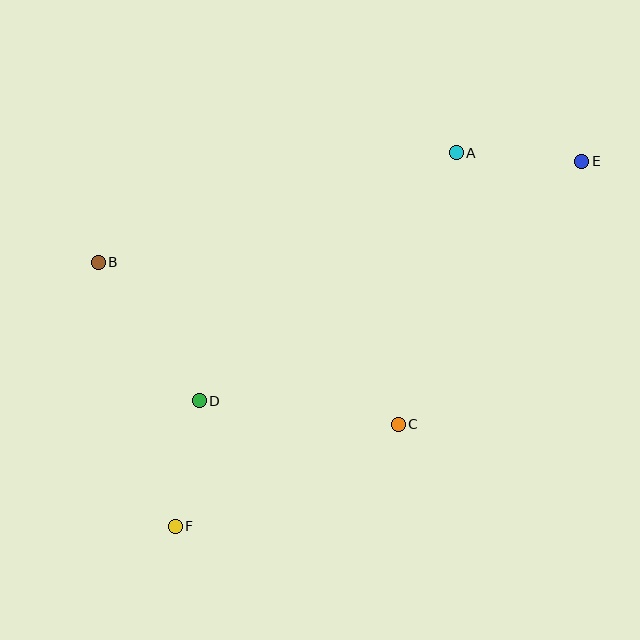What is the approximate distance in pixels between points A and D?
The distance between A and D is approximately 357 pixels.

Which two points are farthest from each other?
Points E and F are farthest from each other.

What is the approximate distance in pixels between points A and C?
The distance between A and C is approximately 278 pixels.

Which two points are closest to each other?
Points A and E are closest to each other.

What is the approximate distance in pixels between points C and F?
The distance between C and F is approximately 245 pixels.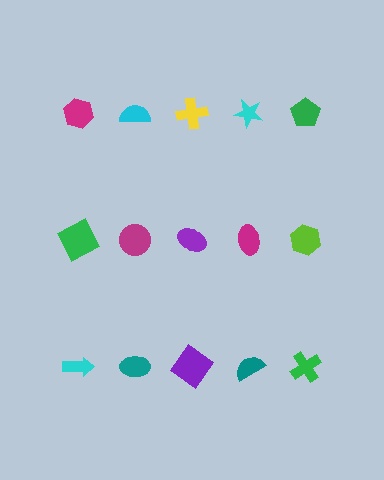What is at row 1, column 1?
A magenta hexagon.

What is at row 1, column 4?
A cyan star.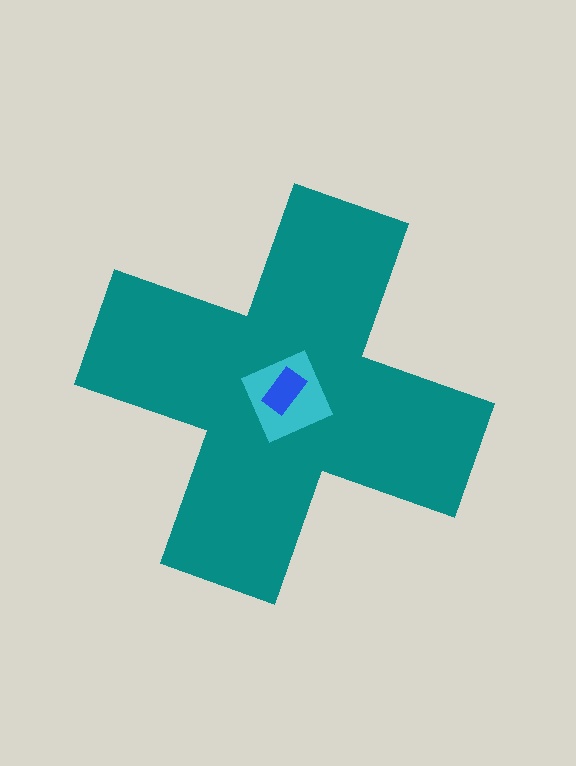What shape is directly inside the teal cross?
The cyan square.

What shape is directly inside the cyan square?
The blue rectangle.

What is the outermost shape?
The teal cross.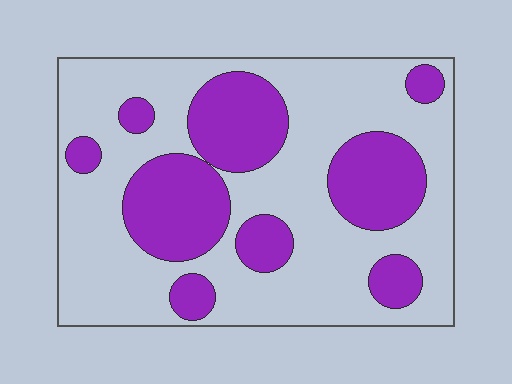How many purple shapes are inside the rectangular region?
9.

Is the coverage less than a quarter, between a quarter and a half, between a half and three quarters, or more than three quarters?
Between a quarter and a half.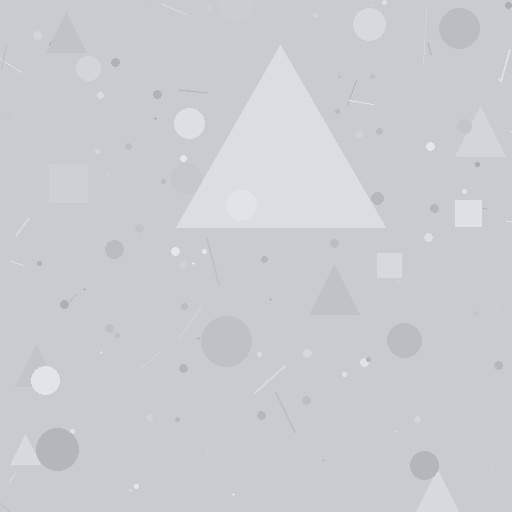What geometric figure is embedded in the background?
A triangle is embedded in the background.